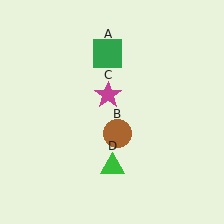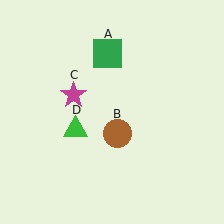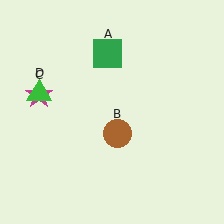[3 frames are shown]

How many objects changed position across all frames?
2 objects changed position: magenta star (object C), green triangle (object D).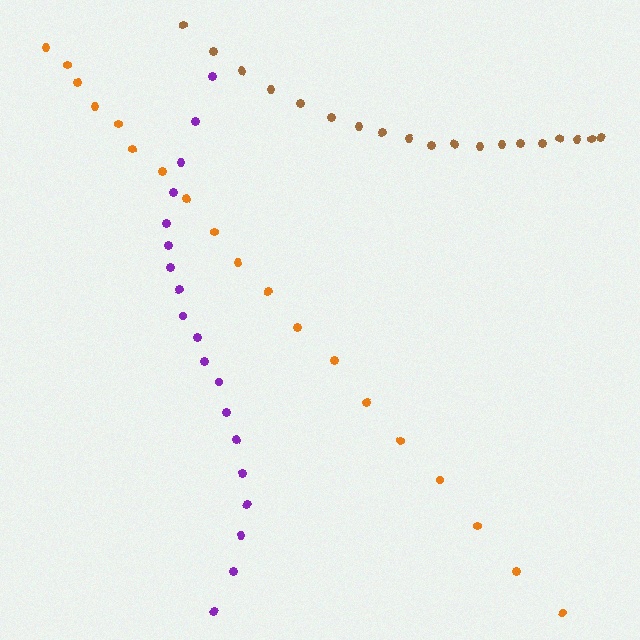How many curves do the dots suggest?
There are 3 distinct paths.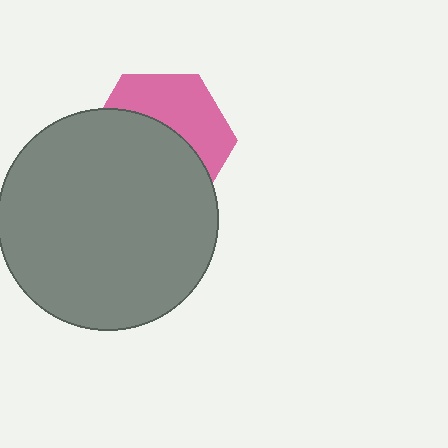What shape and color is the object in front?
The object in front is a gray circle.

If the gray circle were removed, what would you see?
You would see the complete pink hexagon.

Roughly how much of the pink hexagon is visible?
A small part of it is visible (roughly 42%).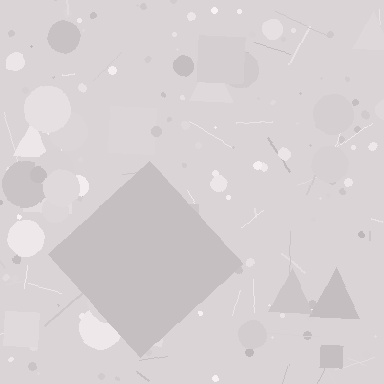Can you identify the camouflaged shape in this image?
The camouflaged shape is a diamond.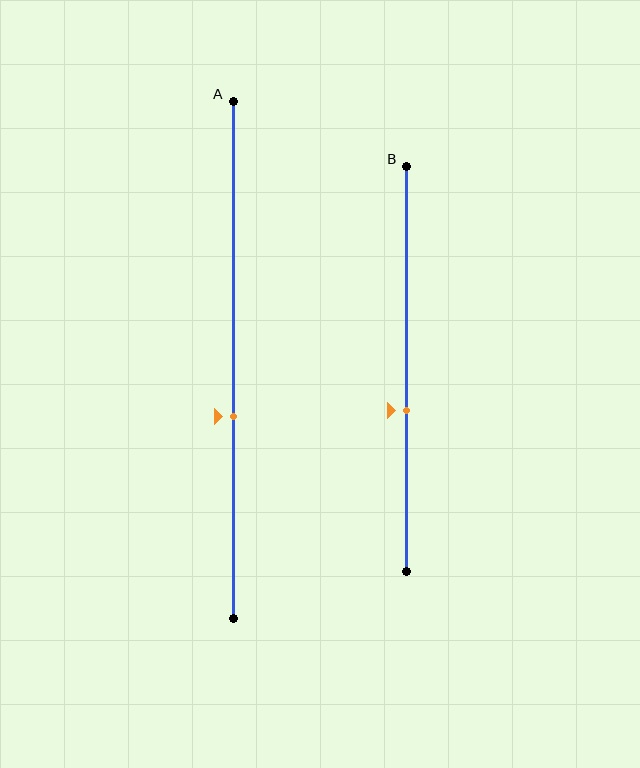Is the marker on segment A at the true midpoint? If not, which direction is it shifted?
No, the marker on segment A is shifted downward by about 11% of the segment length.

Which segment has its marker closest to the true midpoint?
Segment B has its marker closest to the true midpoint.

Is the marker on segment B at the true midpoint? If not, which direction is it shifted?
No, the marker on segment B is shifted downward by about 10% of the segment length.